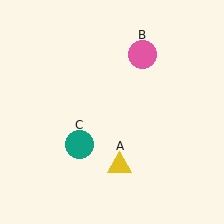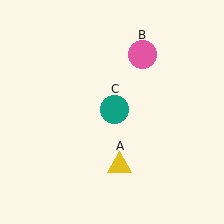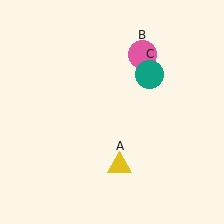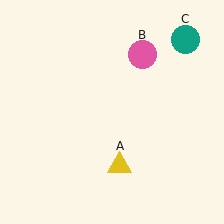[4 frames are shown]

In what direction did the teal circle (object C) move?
The teal circle (object C) moved up and to the right.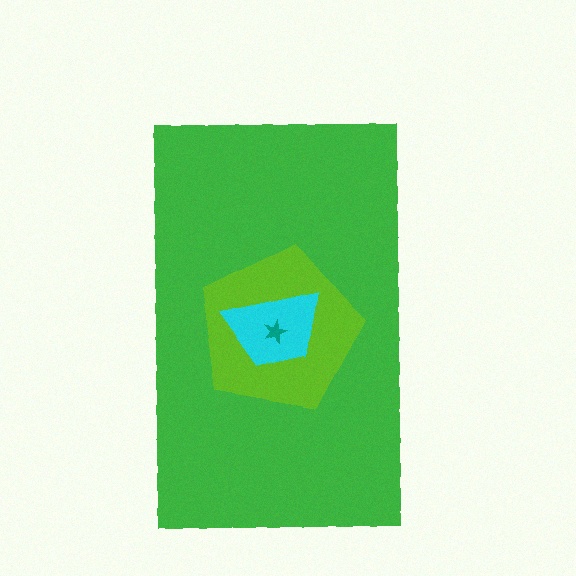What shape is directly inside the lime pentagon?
The cyan trapezoid.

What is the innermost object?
The teal star.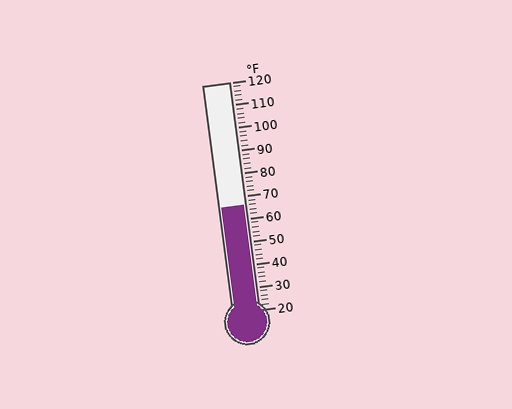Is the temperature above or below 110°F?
The temperature is below 110°F.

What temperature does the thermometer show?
The thermometer shows approximately 66°F.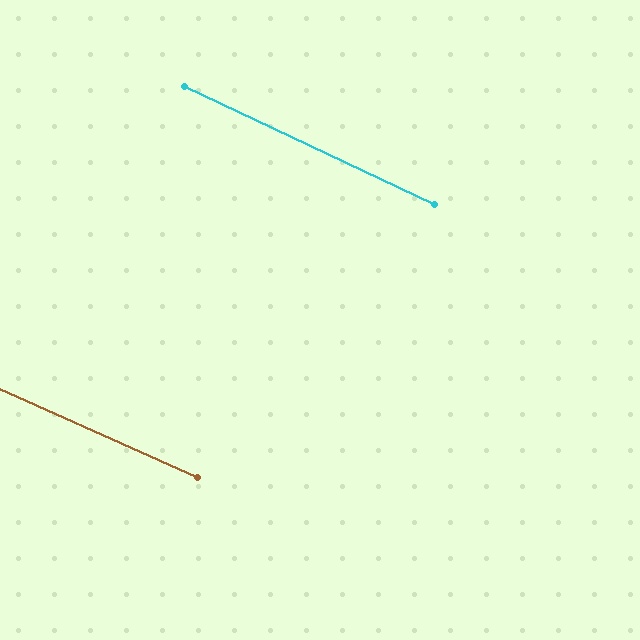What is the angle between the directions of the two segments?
Approximately 1 degree.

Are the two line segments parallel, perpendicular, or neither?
Parallel — their directions differ by only 1.1°.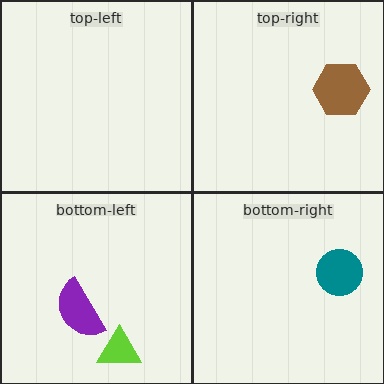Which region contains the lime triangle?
The bottom-left region.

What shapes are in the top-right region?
The brown hexagon.